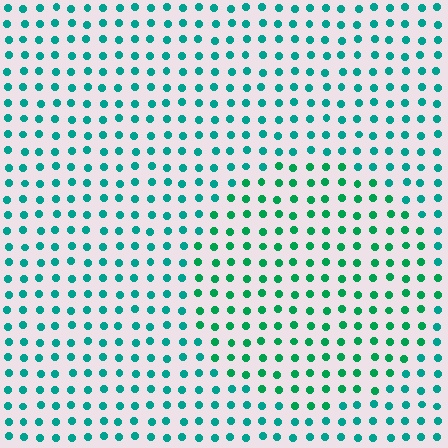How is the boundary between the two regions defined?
The boundary is defined purely by a slight shift in hue (about 24 degrees). Spacing, size, and orientation are identical on both sides.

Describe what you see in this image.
The image is filled with small teal elements in a uniform arrangement. A circle-shaped region is visible where the elements are tinted to a slightly different hue, forming a subtle color boundary.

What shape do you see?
I see a circle.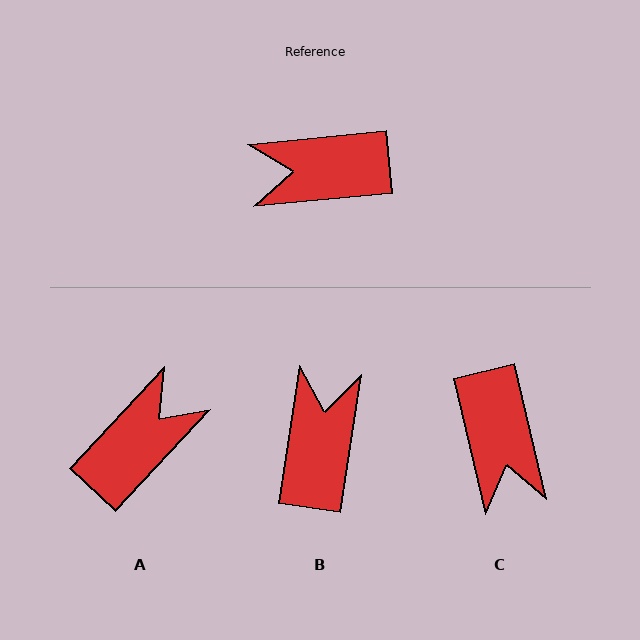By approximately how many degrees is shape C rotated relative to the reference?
Approximately 98 degrees counter-clockwise.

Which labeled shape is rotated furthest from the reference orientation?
A, about 139 degrees away.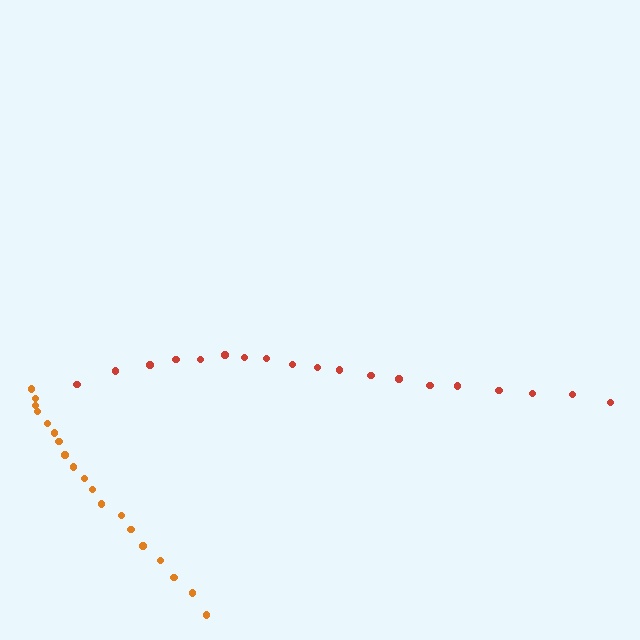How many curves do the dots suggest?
There are 2 distinct paths.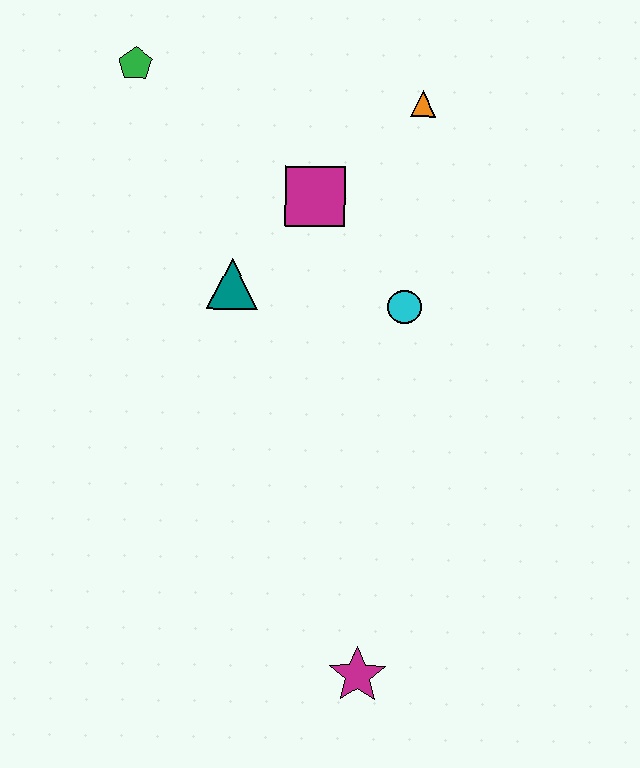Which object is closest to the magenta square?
The teal triangle is closest to the magenta square.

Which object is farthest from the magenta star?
The green pentagon is farthest from the magenta star.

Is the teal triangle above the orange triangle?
No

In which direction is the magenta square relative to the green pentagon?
The magenta square is to the right of the green pentagon.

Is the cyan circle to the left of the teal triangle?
No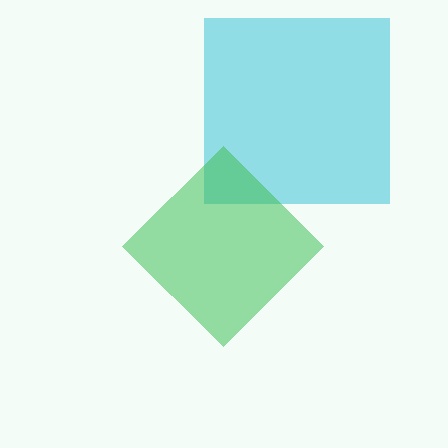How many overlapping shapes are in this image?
There are 2 overlapping shapes in the image.